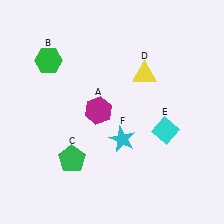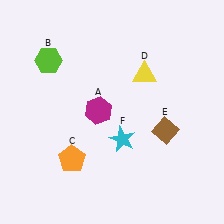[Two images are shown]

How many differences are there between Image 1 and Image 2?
There are 3 differences between the two images.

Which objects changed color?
B changed from green to lime. C changed from green to orange. E changed from cyan to brown.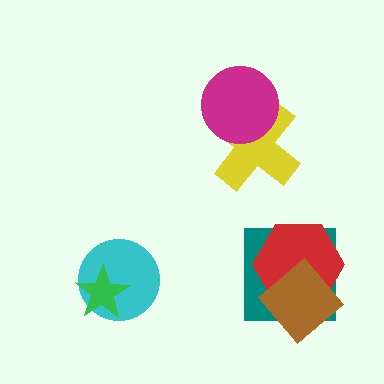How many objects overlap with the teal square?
2 objects overlap with the teal square.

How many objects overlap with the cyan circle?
1 object overlaps with the cyan circle.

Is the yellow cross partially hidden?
Yes, it is partially covered by another shape.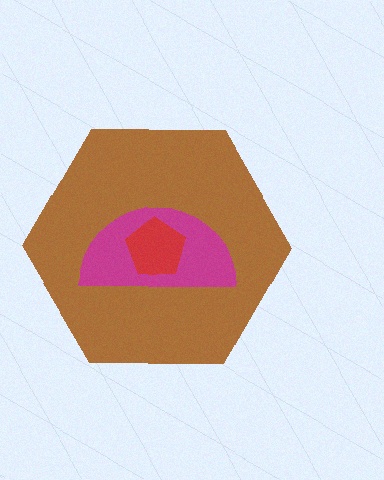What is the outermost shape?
The brown hexagon.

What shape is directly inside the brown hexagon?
The magenta semicircle.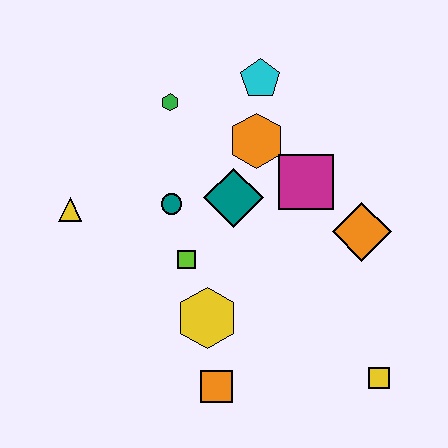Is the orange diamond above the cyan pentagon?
No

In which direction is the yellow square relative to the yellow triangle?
The yellow square is to the right of the yellow triangle.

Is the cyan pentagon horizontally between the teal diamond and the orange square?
No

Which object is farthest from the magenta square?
The yellow triangle is farthest from the magenta square.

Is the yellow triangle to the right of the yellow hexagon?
No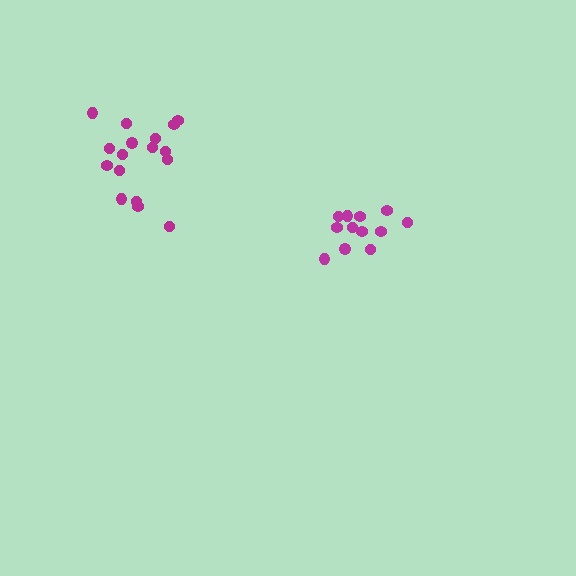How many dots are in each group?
Group 1: 12 dots, Group 2: 17 dots (29 total).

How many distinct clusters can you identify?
There are 2 distinct clusters.